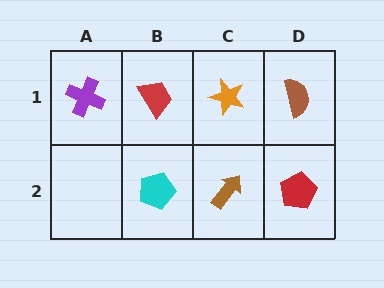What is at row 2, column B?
A cyan pentagon.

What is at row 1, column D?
A brown semicircle.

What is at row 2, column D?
A red pentagon.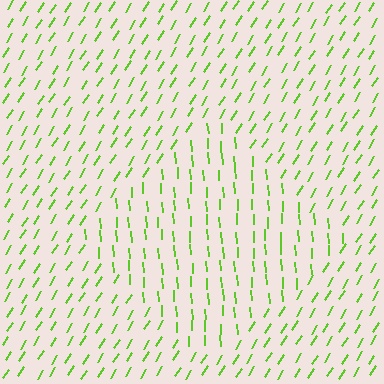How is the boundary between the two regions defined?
The boundary is defined purely by a change in line orientation (approximately 36 degrees difference). All lines are the same color and thickness.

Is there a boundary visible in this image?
Yes, there is a texture boundary formed by a change in line orientation.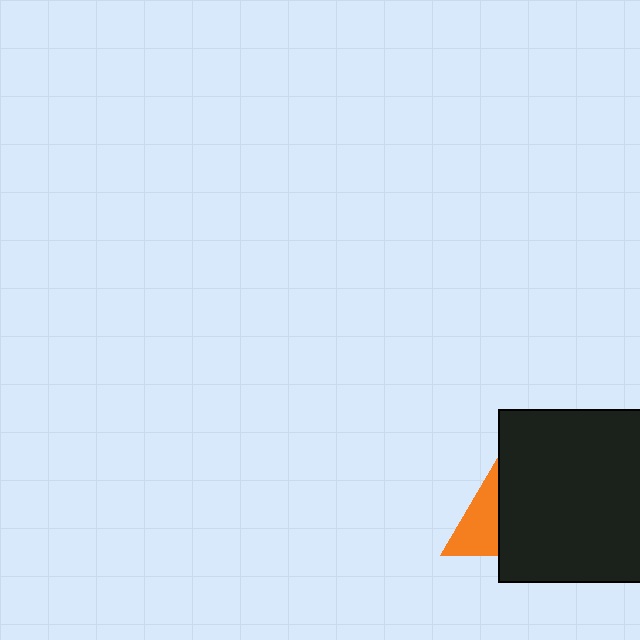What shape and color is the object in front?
The object in front is a black square.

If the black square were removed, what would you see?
You would see the complete orange triangle.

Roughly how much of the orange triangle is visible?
About half of it is visible (roughly 50%).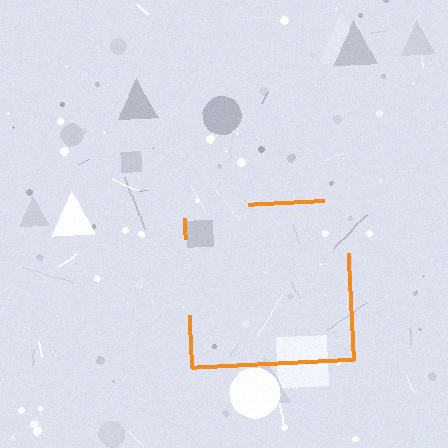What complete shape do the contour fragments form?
The contour fragments form a square.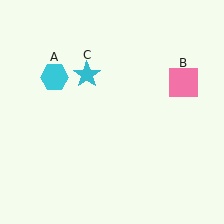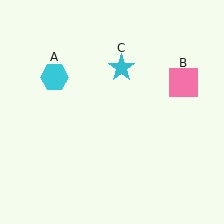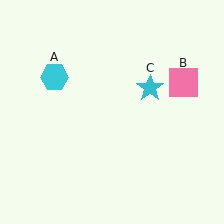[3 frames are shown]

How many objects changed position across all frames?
1 object changed position: cyan star (object C).